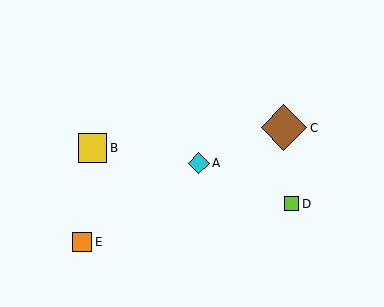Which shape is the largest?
The brown diamond (labeled C) is the largest.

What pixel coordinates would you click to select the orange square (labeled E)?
Click at (82, 242) to select the orange square E.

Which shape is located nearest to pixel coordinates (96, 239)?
The orange square (labeled E) at (82, 242) is nearest to that location.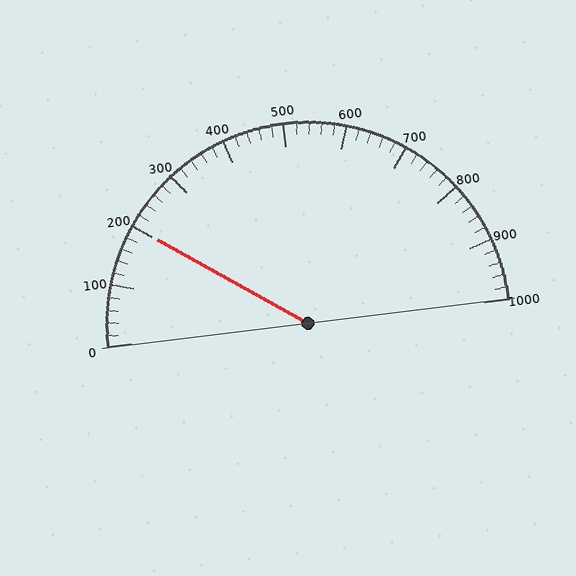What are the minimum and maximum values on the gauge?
The gauge ranges from 0 to 1000.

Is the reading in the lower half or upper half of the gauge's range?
The reading is in the lower half of the range (0 to 1000).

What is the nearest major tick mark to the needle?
The nearest major tick mark is 200.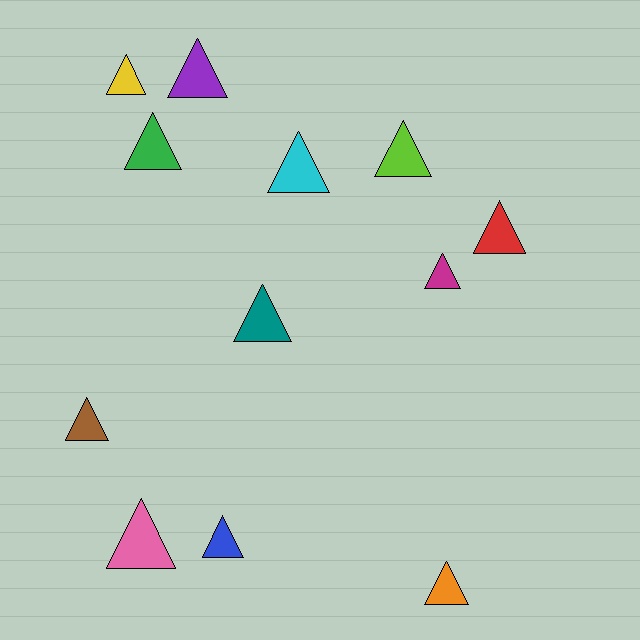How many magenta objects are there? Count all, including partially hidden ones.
There is 1 magenta object.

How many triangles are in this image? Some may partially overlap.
There are 12 triangles.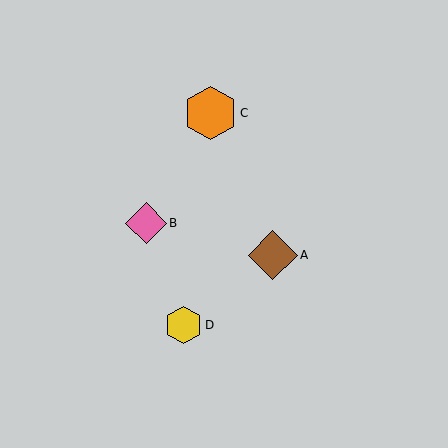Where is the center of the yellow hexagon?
The center of the yellow hexagon is at (183, 325).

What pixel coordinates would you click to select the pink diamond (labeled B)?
Click at (146, 223) to select the pink diamond B.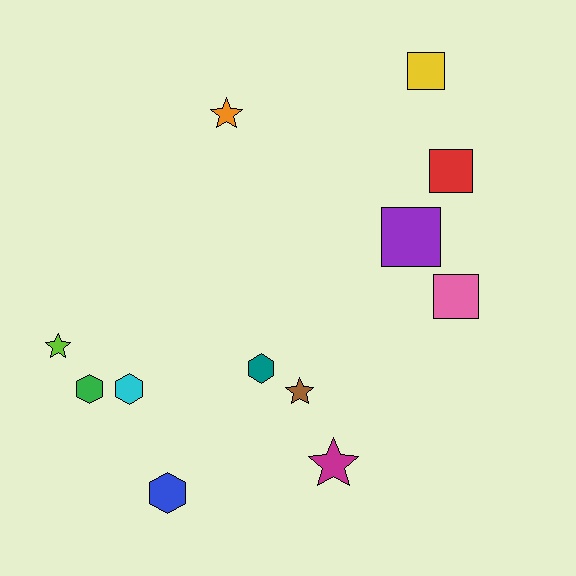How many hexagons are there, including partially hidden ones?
There are 4 hexagons.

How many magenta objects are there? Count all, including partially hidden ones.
There is 1 magenta object.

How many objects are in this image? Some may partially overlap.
There are 12 objects.